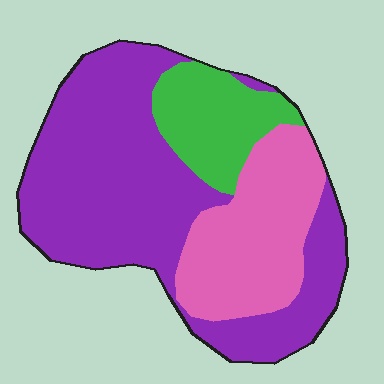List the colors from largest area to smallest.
From largest to smallest: purple, pink, green.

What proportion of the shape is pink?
Pink takes up between a quarter and a half of the shape.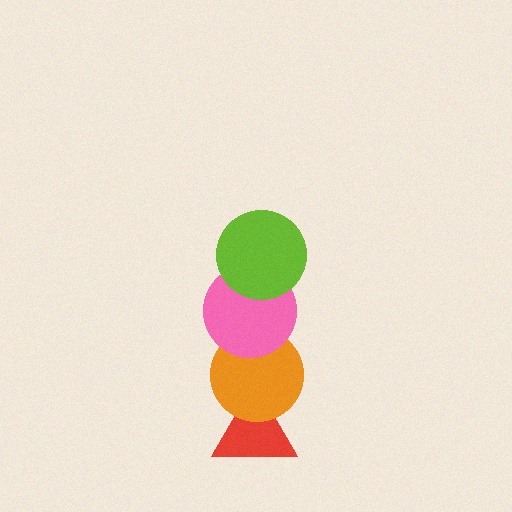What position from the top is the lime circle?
The lime circle is 1st from the top.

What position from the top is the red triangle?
The red triangle is 4th from the top.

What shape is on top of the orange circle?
The pink circle is on top of the orange circle.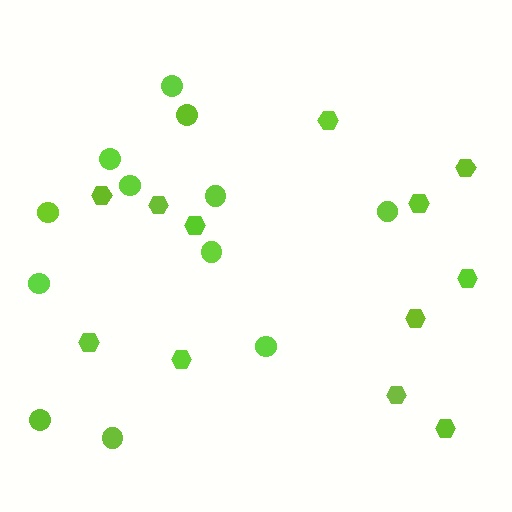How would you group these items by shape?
There are 2 groups: one group of hexagons (12) and one group of circles (12).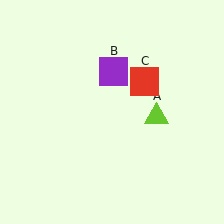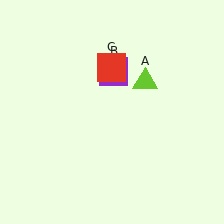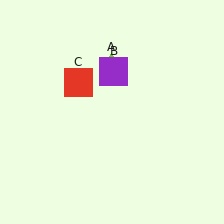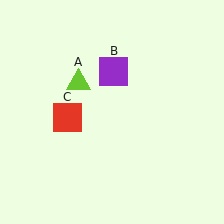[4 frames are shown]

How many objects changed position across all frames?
2 objects changed position: lime triangle (object A), red square (object C).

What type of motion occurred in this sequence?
The lime triangle (object A), red square (object C) rotated counterclockwise around the center of the scene.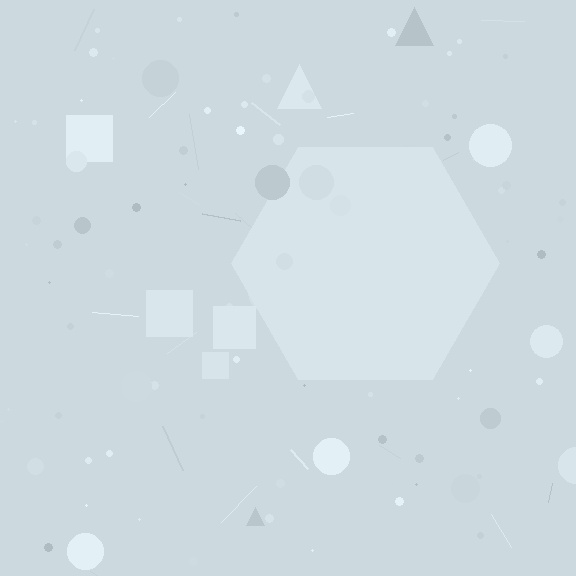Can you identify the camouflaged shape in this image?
The camouflaged shape is a hexagon.